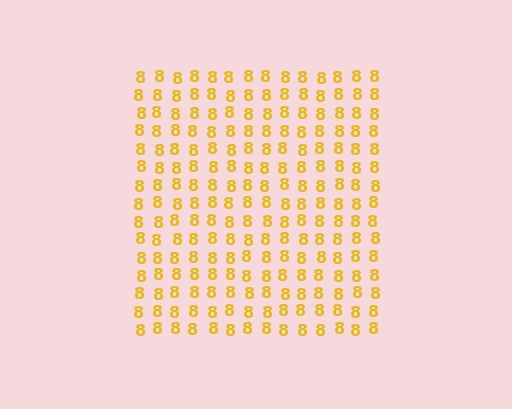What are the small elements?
The small elements are digit 8's.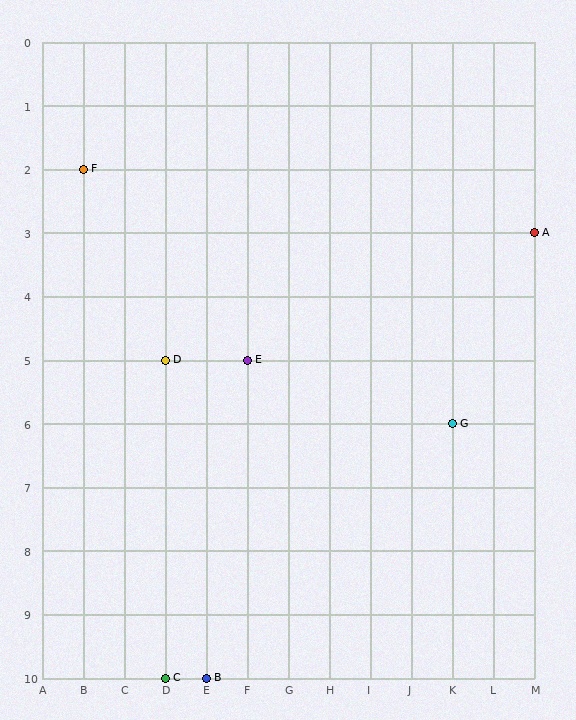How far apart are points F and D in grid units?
Points F and D are 2 columns and 3 rows apart (about 3.6 grid units diagonally).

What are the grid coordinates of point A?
Point A is at grid coordinates (M, 3).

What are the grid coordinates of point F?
Point F is at grid coordinates (B, 2).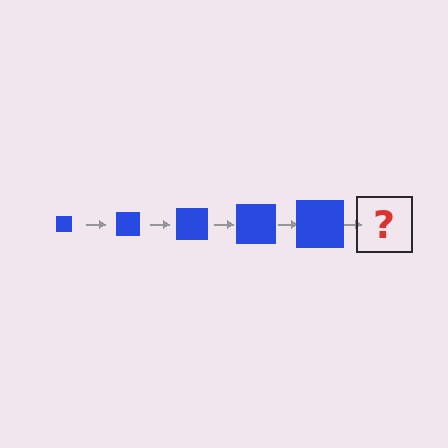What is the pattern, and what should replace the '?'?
The pattern is that the square gets progressively larger each step. The '?' should be a blue square, larger than the previous one.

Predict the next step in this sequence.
The next step is a blue square, larger than the previous one.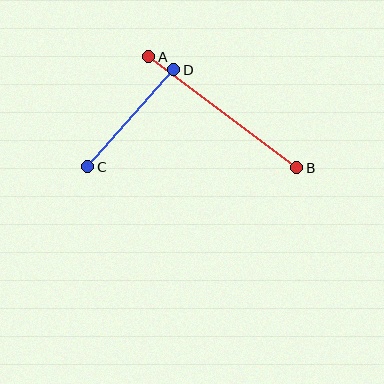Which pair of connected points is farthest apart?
Points A and B are farthest apart.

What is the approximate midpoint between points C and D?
The midpoint is at approximately (131, 118) pixels.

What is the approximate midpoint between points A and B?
The midpoint is at approximately (223, 112) pixels.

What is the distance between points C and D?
The distance is approximately 130 pixels.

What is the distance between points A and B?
The distance is approximately 185 pixels.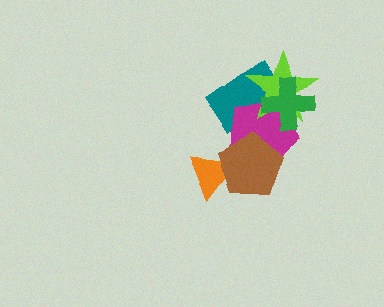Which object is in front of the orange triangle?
The brown pentagon is in front of the orange triangle.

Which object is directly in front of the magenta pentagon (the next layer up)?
The lime star is directly in front of the magenta pentagon.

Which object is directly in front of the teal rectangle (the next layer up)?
The magenta pentagon is directly in front of the teal rectangle.